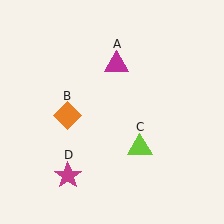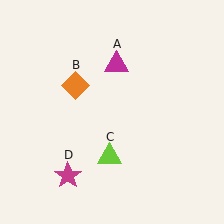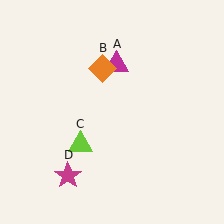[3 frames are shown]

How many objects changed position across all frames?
2 objects changed position: orange diamond (object B), lime triangle (object C).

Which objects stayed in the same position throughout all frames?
Magenta triangle (object A) and magenta star (object D) remained stationary.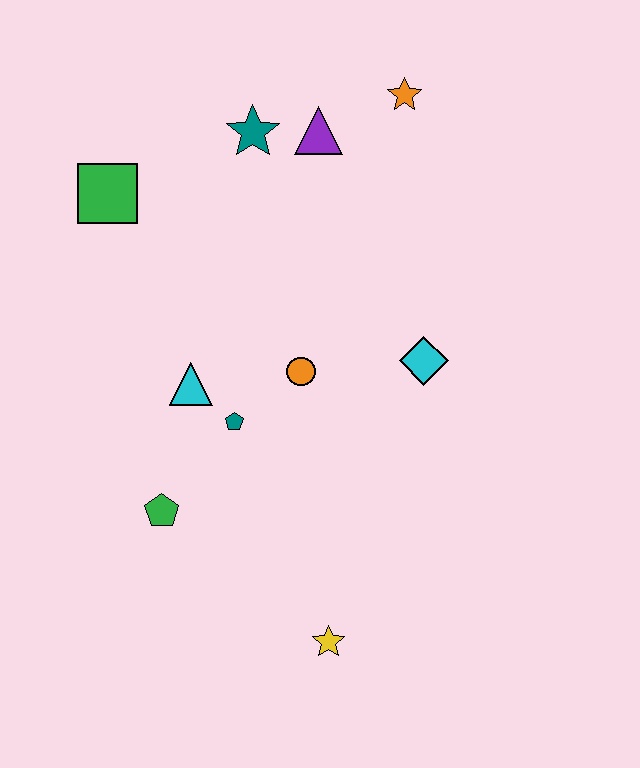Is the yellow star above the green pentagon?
No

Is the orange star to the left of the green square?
No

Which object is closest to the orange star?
The purple triangle is closest to the orange star.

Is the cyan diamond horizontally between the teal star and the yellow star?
No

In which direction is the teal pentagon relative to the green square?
The teal pentagon is below the green square.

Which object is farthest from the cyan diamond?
The green square is farthest from the cyan diamond.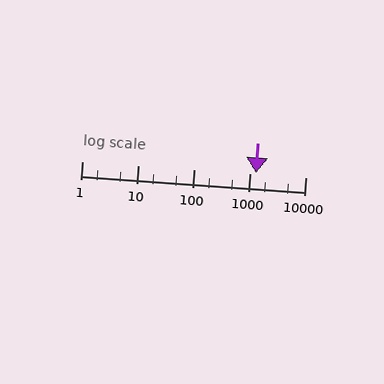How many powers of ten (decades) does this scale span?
The scale spans 4 decades, from 1 to 10000.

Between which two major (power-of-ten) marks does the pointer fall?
The pointer is between 1000 and 10000.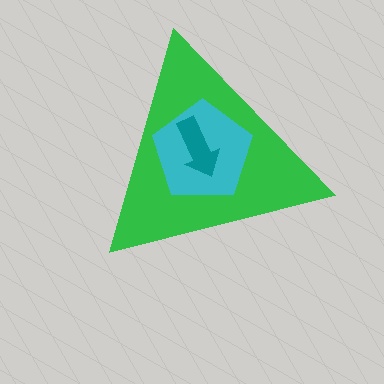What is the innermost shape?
The teal arrow.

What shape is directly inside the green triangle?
The cyan pentagon.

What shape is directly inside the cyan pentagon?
The teal arrow.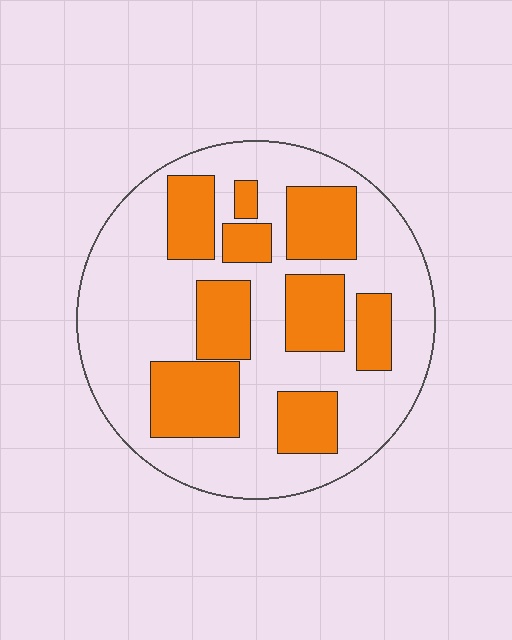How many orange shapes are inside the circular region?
9.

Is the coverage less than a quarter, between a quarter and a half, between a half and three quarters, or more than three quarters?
Between a quarter and a half.